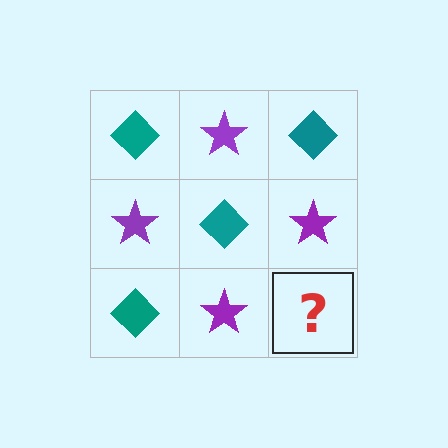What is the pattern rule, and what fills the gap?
The rule is that it alternates teal diamond and purple star in a checkerboard pattern. The gap should be filled with a teal diamond.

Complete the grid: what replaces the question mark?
The question mark should be replaced with a teal diamond.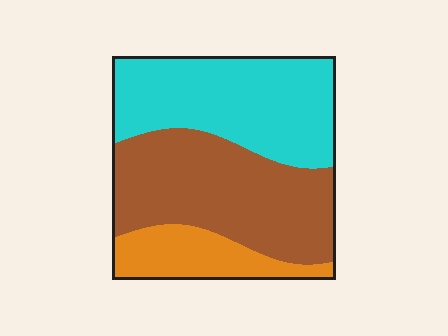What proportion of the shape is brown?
Brown takes up between a quarter and a half of the shape.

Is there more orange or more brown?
Brown.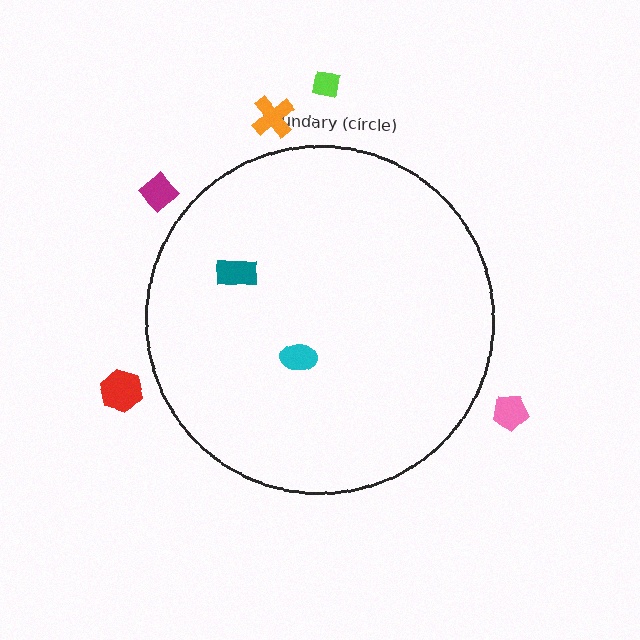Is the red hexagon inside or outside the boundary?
Outside.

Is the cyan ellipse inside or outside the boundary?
Inside.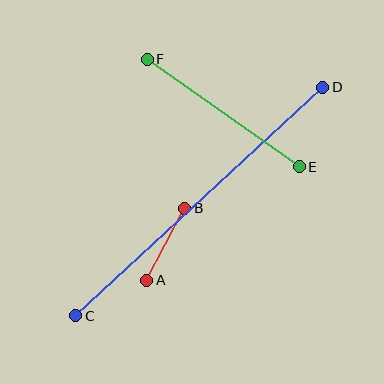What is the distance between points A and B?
The distance is approximately 82 pixels.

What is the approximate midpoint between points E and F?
The midpoint is at approximately (223, 113) pixels.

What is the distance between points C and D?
The distance is approximately 337 pixels.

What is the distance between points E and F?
The distance is approximately 186 pixels.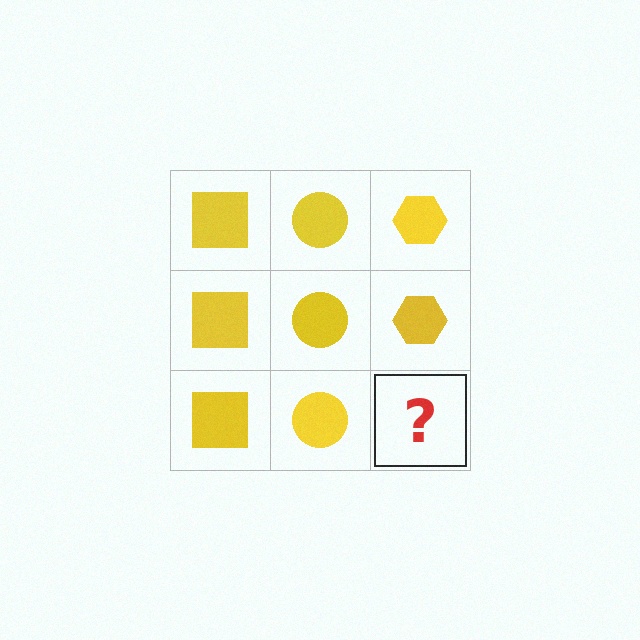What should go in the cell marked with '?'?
The missing cell should contain a yellow hexagon.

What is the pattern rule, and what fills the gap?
The rule is that each column has a consistent shape. The gap should be filled with a yellow hexagon.